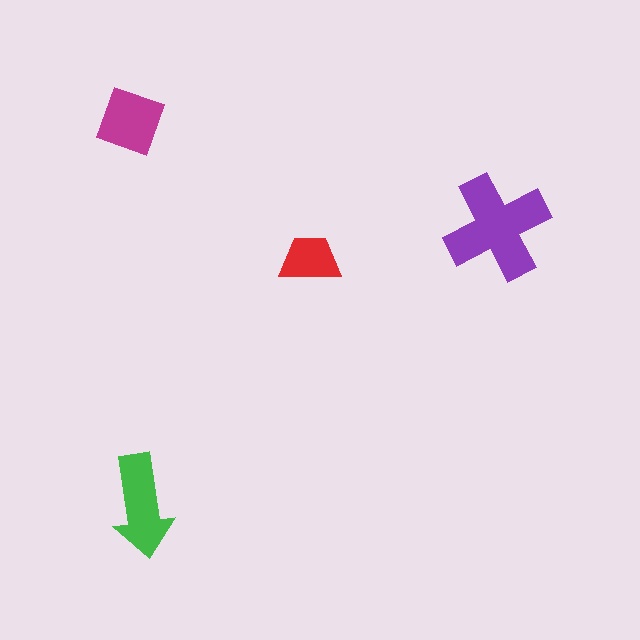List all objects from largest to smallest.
The purple cross, the green arrow, the magenta square, the red trapezoid.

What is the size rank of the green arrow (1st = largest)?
2nd.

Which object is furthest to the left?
The magenta square is leftmost.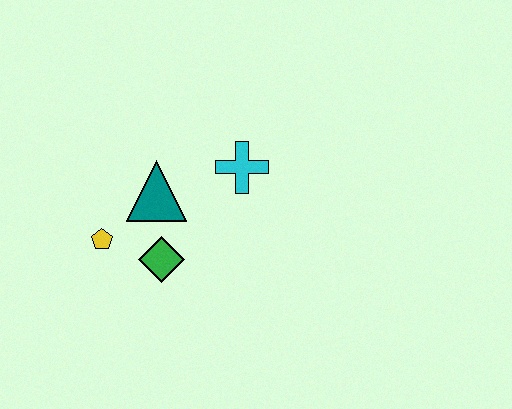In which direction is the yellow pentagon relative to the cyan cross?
The yellow pentagon is to the left of the cyan cross.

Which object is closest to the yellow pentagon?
The green diamond is closest to the yellow pentagon.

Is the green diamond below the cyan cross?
Yes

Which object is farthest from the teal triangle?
The cyan cross is farthest from the teal triangle.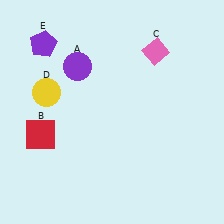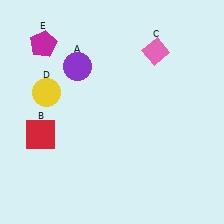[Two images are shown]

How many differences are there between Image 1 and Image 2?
There is 1 difference between the two images.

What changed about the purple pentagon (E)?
In Image 1, E is purple. In Image 2, it changed to magenta.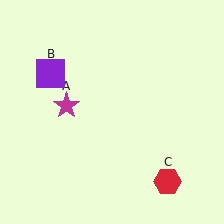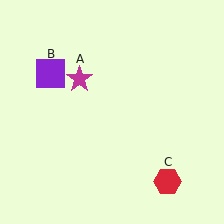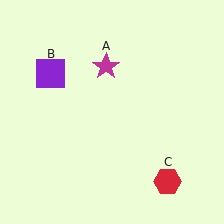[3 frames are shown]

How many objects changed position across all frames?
1 object changed position: magenta star (object A).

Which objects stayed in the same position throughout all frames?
Purple square (object B) and red hexagon (object C) remained stationary.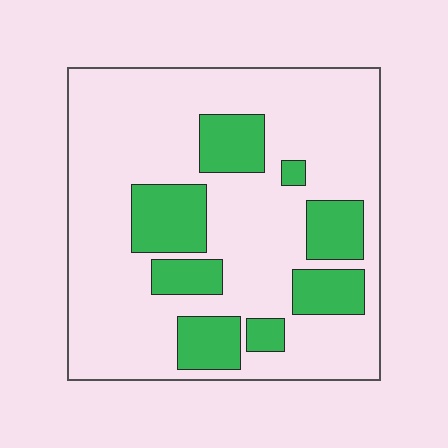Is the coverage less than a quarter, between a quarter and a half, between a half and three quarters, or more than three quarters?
Less than a quarter.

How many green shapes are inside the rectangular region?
8.